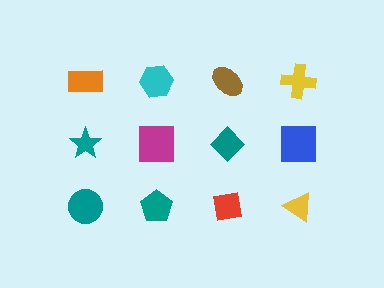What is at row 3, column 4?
A yellow triangle.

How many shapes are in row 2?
4 shapes.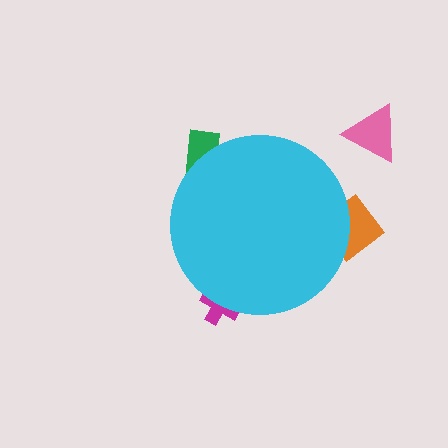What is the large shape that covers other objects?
A cyan circle.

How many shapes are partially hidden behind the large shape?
3 shapes are partially hidden.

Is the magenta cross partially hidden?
Yes, the magenta cross is partially hidden behind the cyan circle.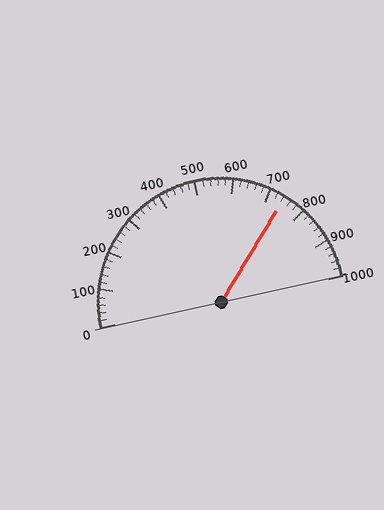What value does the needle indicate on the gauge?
The needle indicates approximately 740.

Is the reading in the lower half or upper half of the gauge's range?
The reading is in the upper half of the range (0 to 1000).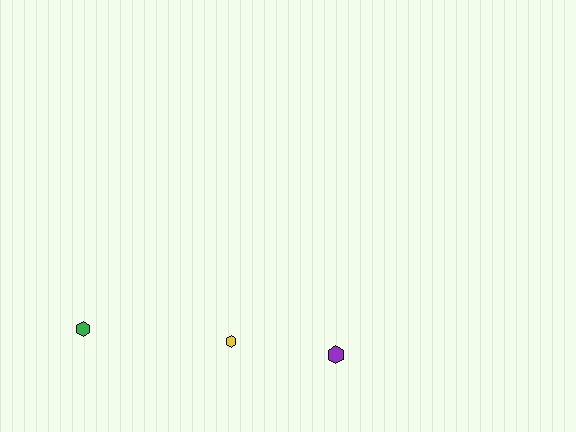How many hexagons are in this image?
There are 3 hexagons.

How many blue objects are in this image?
There are no blue objects.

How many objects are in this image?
There are 3 objects.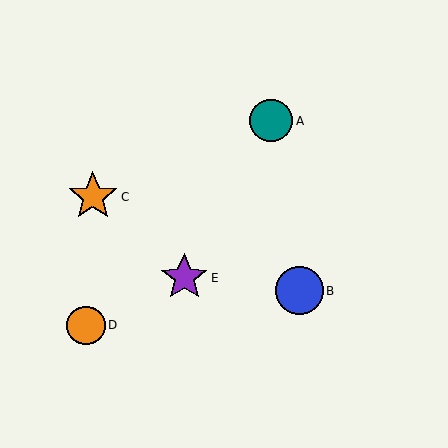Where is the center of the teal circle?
The center of the teal circle is at (271, 121).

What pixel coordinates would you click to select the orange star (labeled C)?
Click at (93, 197) to select the orange star C.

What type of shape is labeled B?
Shape B is a blue circle.